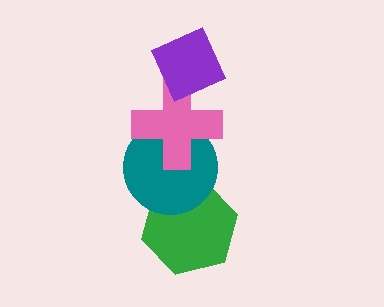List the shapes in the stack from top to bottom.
From top to bottom: the purple diamond, the pink cross, the teal circle, the green hexagon.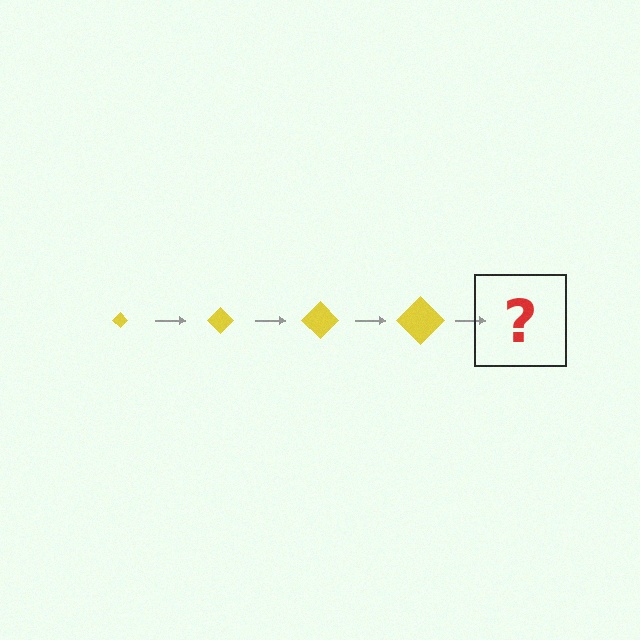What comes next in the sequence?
The next element should be a yellow diamond, larger than the previous one.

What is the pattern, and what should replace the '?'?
The pattern is that the diamond gets progressively larger each step. The '?' should be a yellow diamond, larger than the previous one.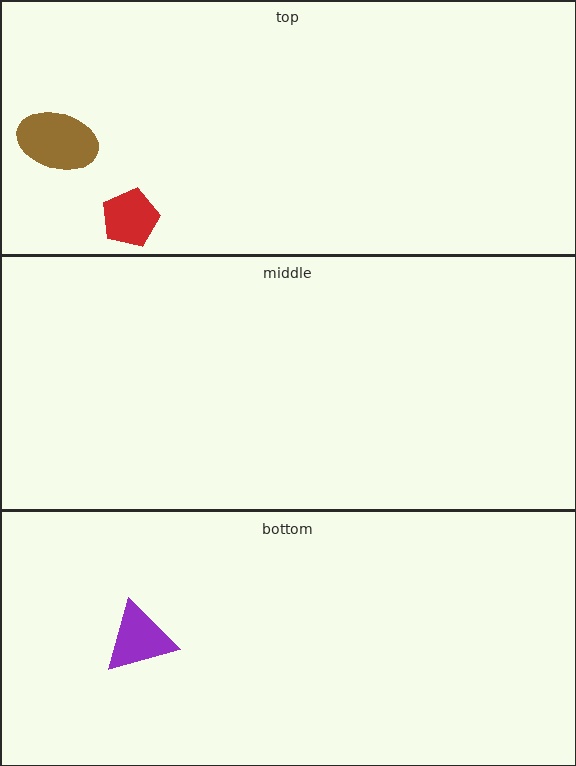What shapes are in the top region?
The brown ellipse, the red pentagon.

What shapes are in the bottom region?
The purple triangle.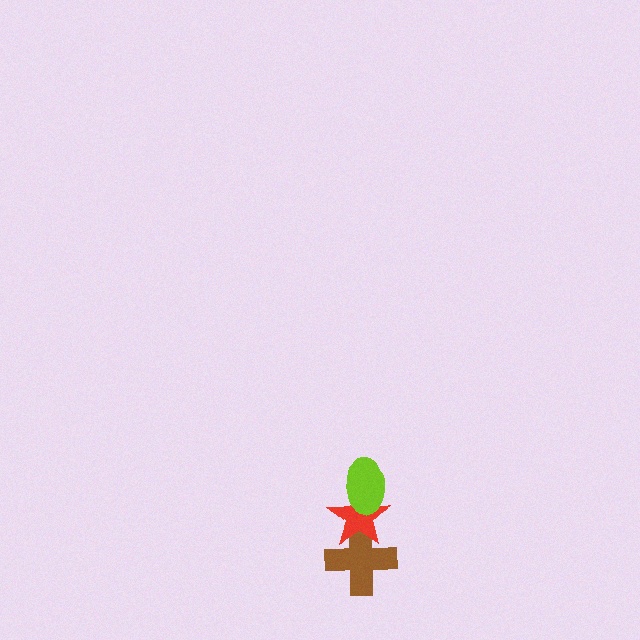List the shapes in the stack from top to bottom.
From top to bottom: the lime ellipse, the red star, the brown cross.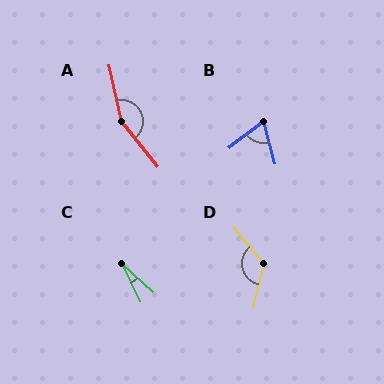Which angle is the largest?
A, at approximately 153 degrees.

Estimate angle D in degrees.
Approximately 127 degrees.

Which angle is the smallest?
C, at approximately 22 degrees.